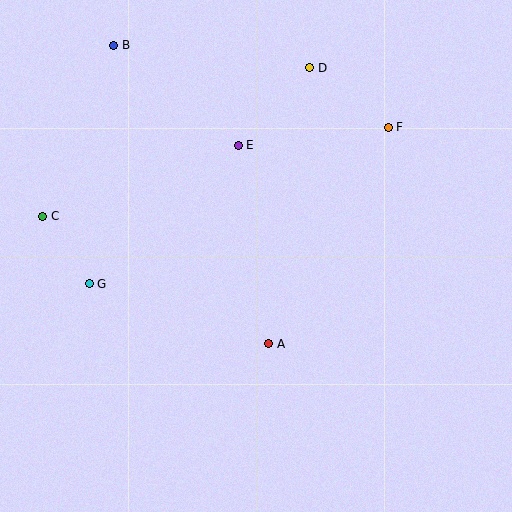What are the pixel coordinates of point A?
Point A is at (269, 344).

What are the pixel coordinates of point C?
Point C is at (43, 216).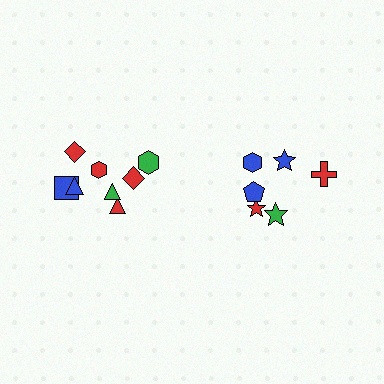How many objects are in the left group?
There are 8 objects.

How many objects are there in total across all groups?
There are 14 objects.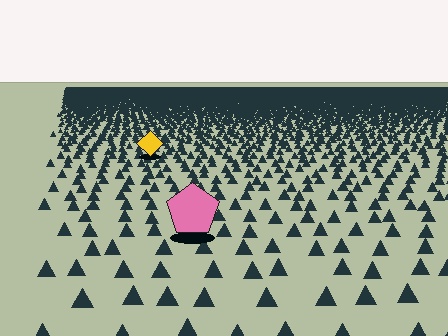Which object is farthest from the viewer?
The yellow diamond is farthest from the viewer. It appears smaller and the ground texture around it is denser.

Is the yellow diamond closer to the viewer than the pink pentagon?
No. The pink pentagon is closer — you can tell from the texture gradient: the ground texture is coarser near it.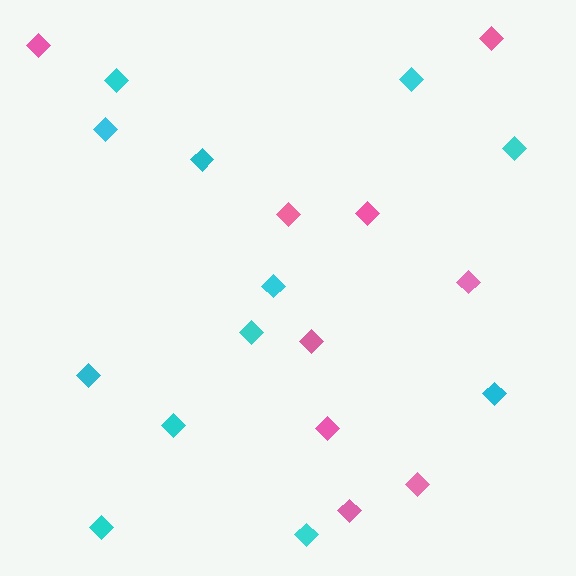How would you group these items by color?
There are 2 groups: one group of pink diamonds (9) and one group of cyan diamonds (12).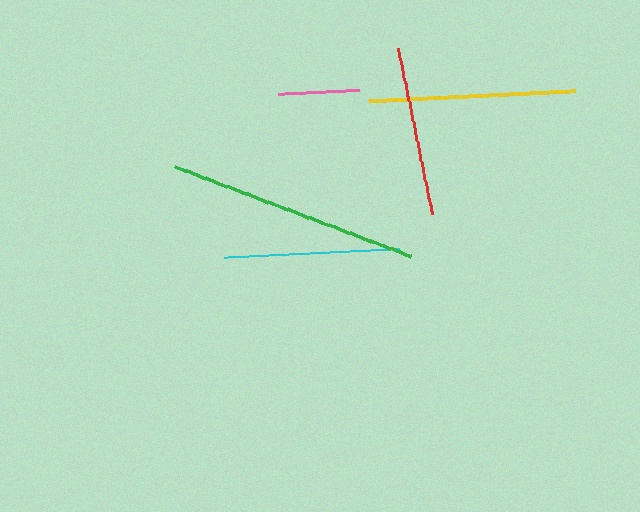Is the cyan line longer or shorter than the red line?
The cyan line is longer than the red line.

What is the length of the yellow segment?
The yellow segment is approximately 207 pixels long.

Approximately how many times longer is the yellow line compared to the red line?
The yellow line is approximately 1.2 times the length of the red line.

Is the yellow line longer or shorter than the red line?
The yellow line is longer than the red line.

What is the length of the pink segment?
The pink segment is approximately 81 pixels long.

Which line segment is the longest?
The green line is the longest at approximately 252 pixels.